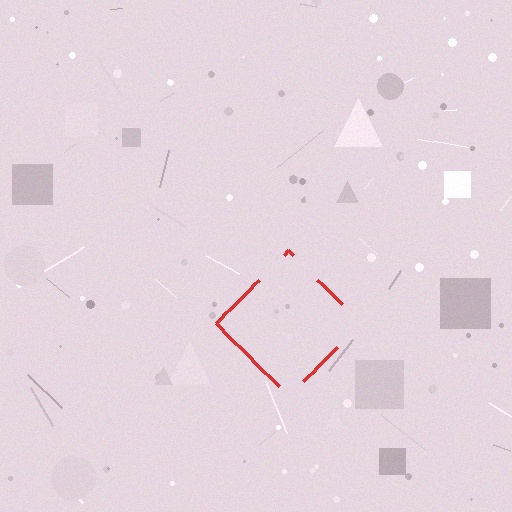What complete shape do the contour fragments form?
The contour fragments form a diamond.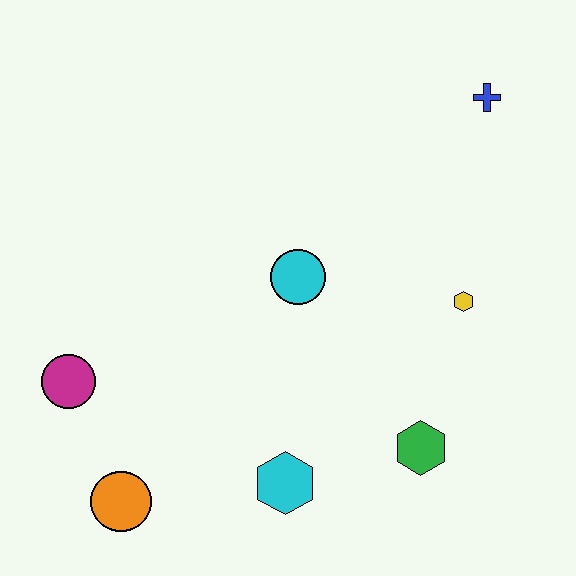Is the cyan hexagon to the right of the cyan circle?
No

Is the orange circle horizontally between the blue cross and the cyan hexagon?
No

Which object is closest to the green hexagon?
The cyan hexagon is closest to the green hexagon.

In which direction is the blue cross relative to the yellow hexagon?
The blue cross is above the yellow hexagon.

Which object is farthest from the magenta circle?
The blue cross is farthest from the magenta circle.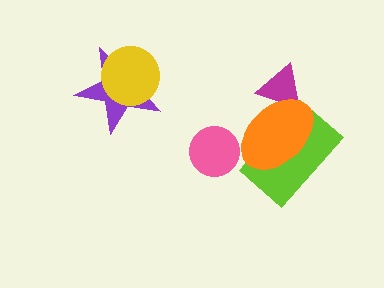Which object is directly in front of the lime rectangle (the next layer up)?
The magenta triangle is directly in front of the lime rectangle.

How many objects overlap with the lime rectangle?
2 objects overlap with the lime rectangle.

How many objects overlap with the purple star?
1 object overlaps with the purple star.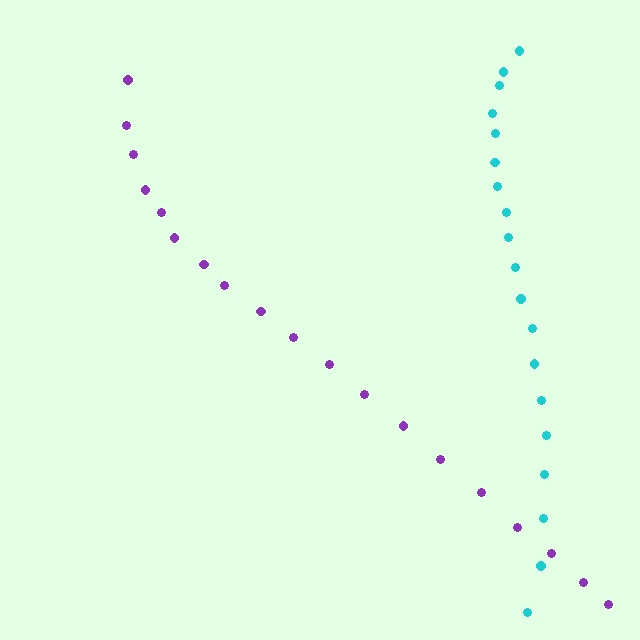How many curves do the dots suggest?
There are 2 distinct paths.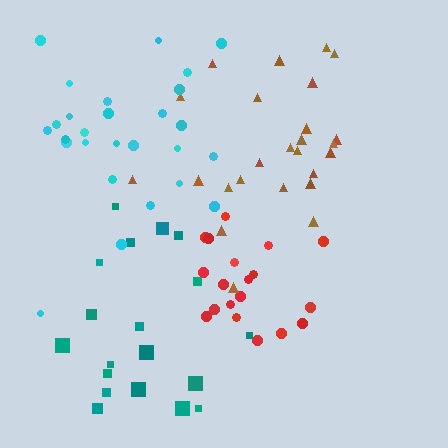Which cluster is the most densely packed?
Red.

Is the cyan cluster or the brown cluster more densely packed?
Cyan.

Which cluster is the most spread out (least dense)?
Teal.